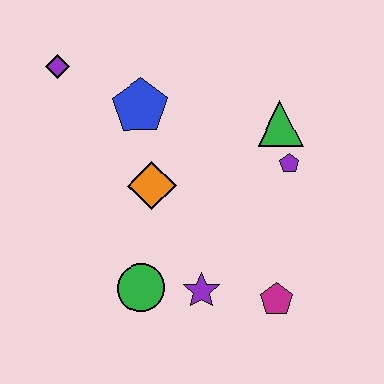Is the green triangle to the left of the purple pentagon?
Yes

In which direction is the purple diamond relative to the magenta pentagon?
The purple diamond is above the magenta pentagon.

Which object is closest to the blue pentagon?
The orange diamond is closest to the blue pentagon.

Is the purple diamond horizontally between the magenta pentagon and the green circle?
No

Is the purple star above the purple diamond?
No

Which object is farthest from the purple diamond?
The magenta pentagon is farthest from the purple diamond.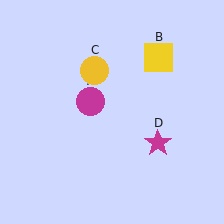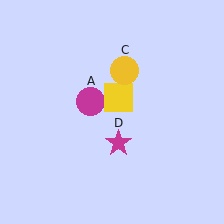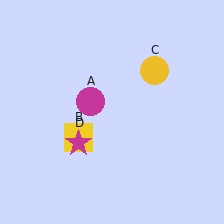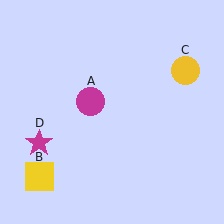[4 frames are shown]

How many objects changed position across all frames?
3 objects changed position: yellow square (object B), yellow circle (object C), magenta star (object D).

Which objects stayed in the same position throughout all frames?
Magenta circle (object A) remained stationary.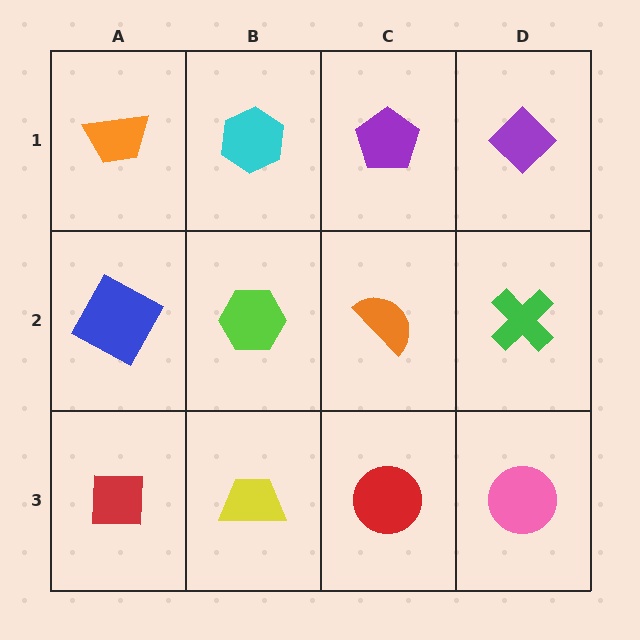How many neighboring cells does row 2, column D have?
3.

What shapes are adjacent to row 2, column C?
A purple pentagon (row 1, column C), a red circle (row 3, column C), a lime hexagon (row 2, column B), a green cross (row 2, column D).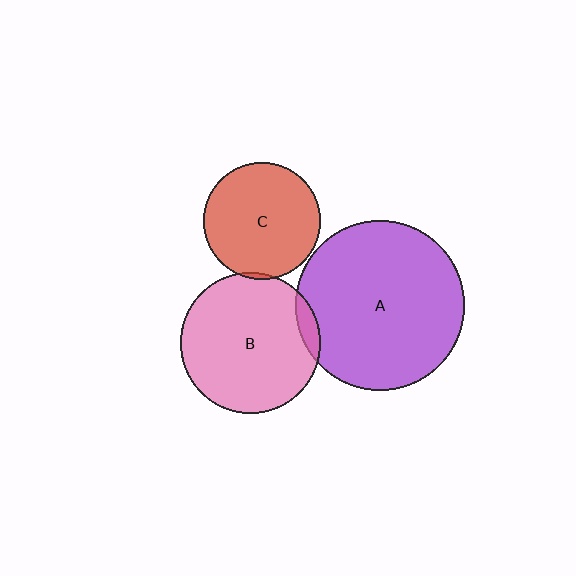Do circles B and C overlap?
Yes.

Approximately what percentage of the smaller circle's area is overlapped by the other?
Approximately 5%.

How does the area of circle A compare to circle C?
Approximately 2.1 times.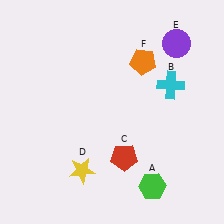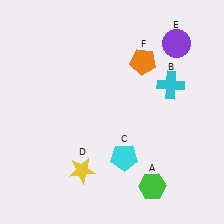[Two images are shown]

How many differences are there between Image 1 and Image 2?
There is 1 difference between the two images.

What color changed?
The pentagon (C) changed from red in Image 1 to cyan in Image 2.